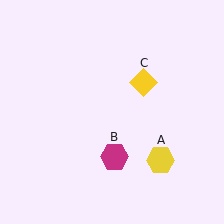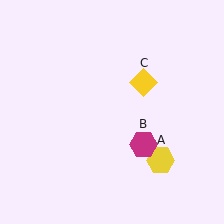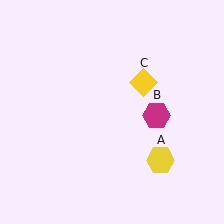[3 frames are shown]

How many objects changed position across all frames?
1 object changed position: magenta hexagon (object B).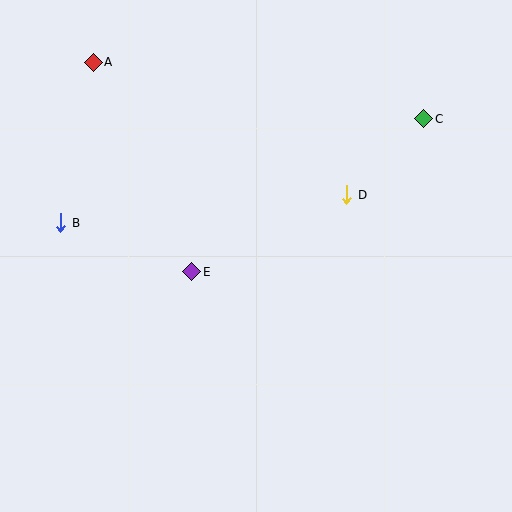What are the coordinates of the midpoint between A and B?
The midpoint between A and B is at (77, 142).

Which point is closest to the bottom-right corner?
Point D is closest to the bottom-right corner.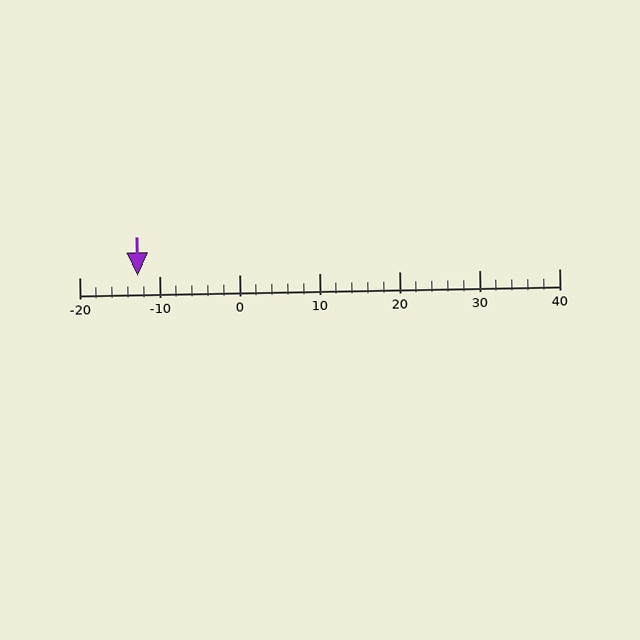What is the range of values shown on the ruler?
The ruler shows values from -20 to 40.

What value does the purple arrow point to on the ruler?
The purple arrow points to approximately -13.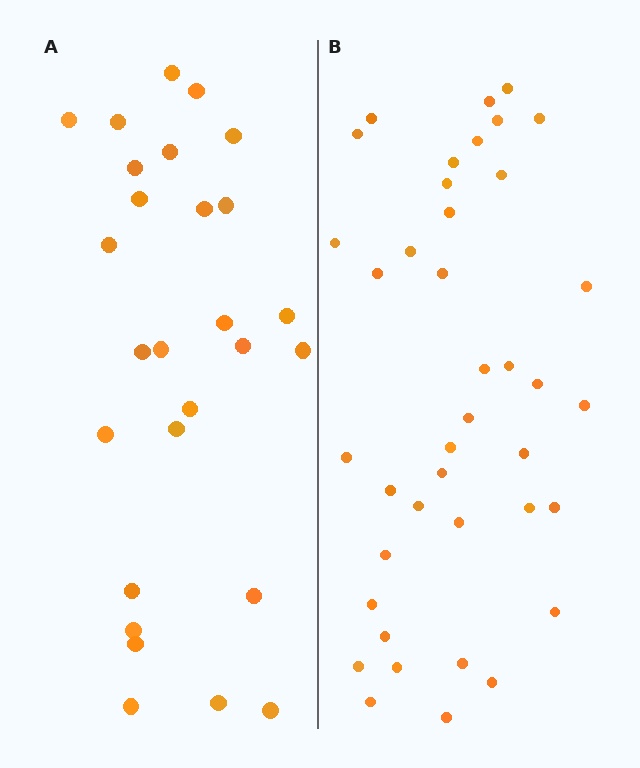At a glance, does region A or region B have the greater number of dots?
Region B (the right region) has more dots.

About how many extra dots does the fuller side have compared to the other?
Region B has approximately 15 more dots than region A.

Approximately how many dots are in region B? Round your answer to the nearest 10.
About 40 dots.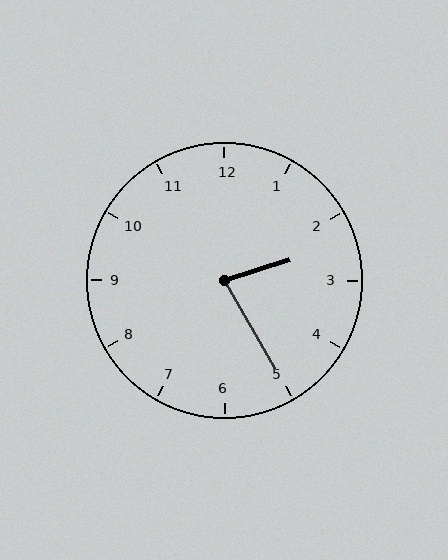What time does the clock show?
2:25.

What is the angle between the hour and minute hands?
Approximately 78 degrees.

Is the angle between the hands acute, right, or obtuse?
It is acute.